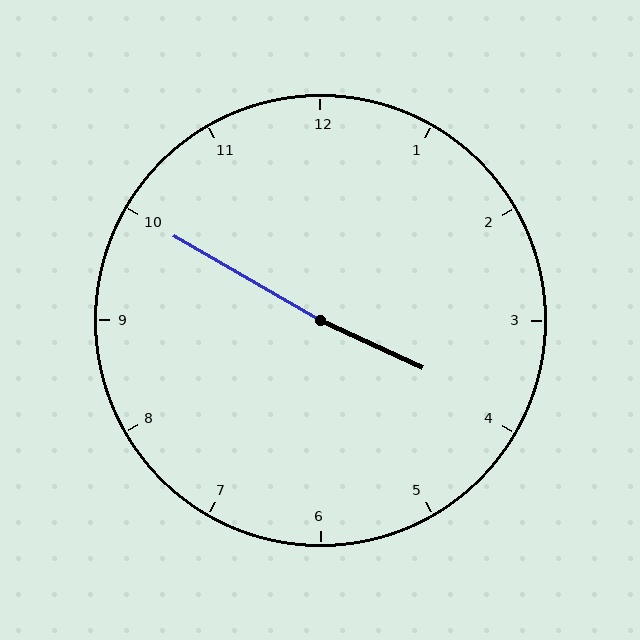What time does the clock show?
3:50.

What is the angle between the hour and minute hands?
Approximately 175 degrees.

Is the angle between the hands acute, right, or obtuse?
It is obtuse.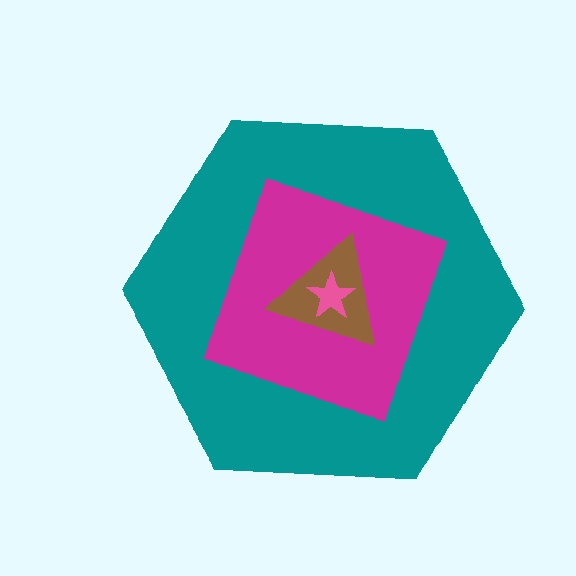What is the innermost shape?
The pink star.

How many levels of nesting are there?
4.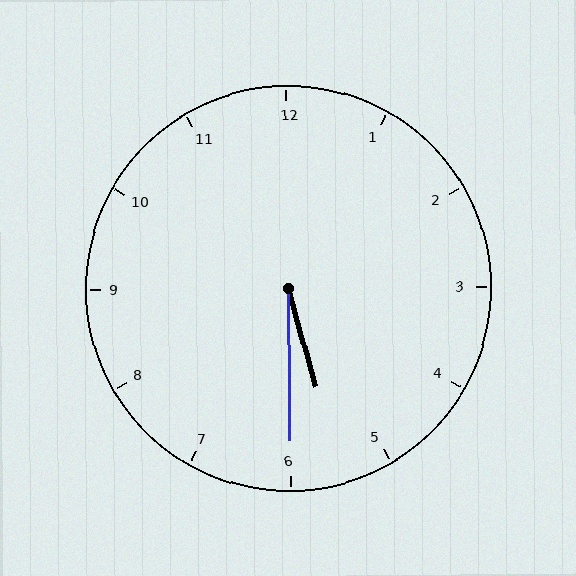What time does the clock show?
5:30.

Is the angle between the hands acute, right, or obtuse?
It is acute.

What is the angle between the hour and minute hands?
Approximately 15 degrees.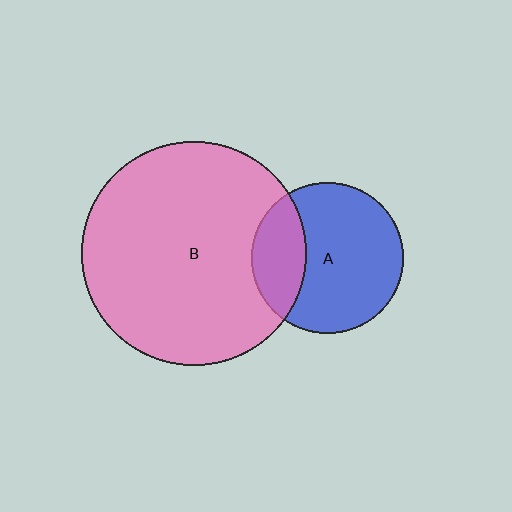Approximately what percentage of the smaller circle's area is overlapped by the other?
Approximately 25%.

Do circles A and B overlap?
Yes.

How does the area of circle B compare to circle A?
Approximately 2.2 times.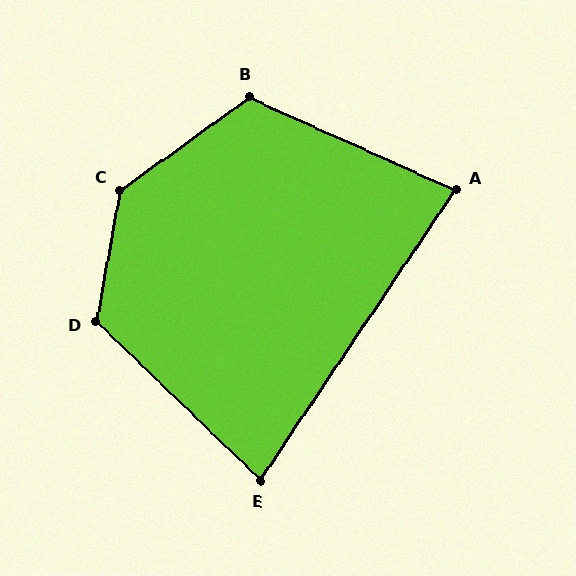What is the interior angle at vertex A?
Approximately 80 degrees (acute).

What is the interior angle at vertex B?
Approximately 120 degrees (obtuse).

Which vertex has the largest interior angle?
C, at approximately 136 degrees.